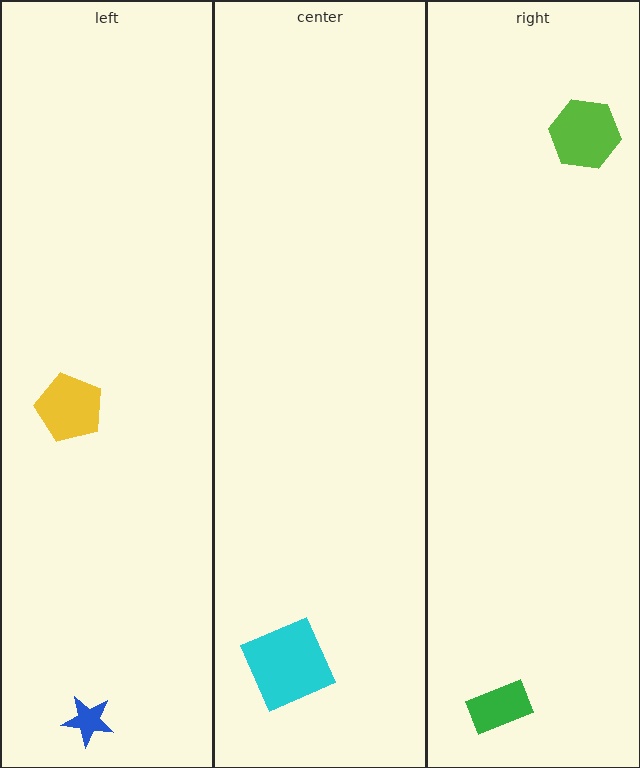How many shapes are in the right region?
2.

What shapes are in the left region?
The blue star, the yellow pentagon.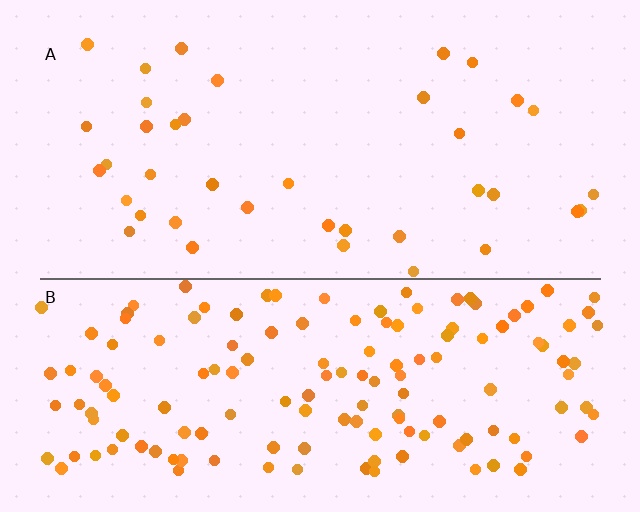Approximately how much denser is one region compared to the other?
Approximately 3.8× — region B over region A.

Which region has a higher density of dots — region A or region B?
B (the bottom).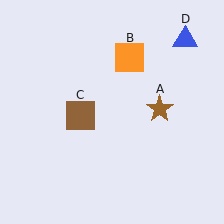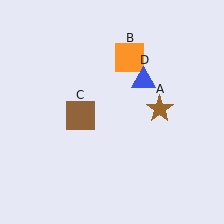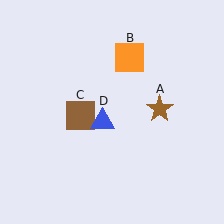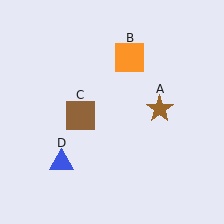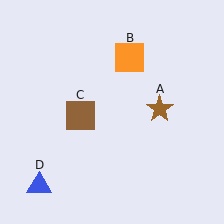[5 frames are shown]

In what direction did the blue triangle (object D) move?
The blue triangle (object D) moved down and to the left.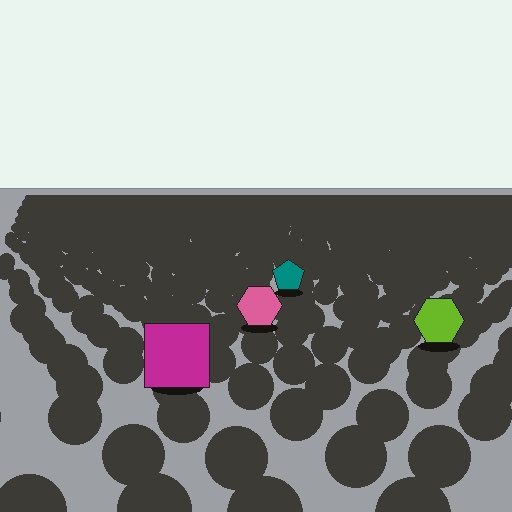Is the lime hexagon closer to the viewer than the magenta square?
No. The magenta square is closer — you can tell from the texture gradient: the ground texture is coarser near it.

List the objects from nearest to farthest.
From nearest to farthest: the magenta square, the lime hexagon, the pink hexagon, the teal pentagon.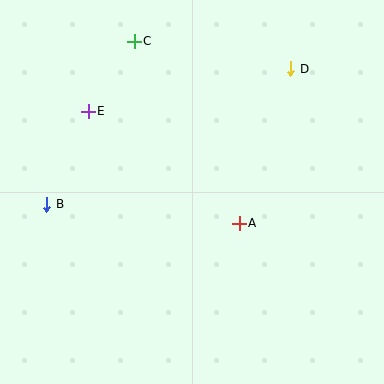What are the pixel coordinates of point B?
Point B is at (47, 204).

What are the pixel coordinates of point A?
Point A is at (239, 223).